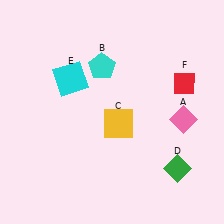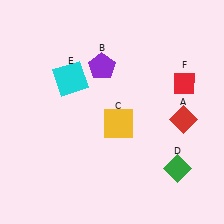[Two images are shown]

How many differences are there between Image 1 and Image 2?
There are 2 differences between the two images.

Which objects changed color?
A changed from pink to red. B changed from cyan to purple.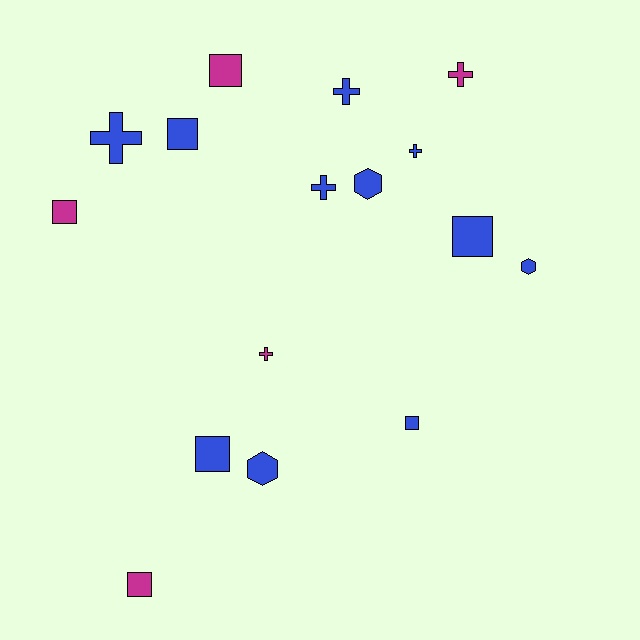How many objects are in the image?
There are 16 objects.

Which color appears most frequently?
Blue, with 11 objects.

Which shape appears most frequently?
Square, with 7 objects.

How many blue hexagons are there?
There are 3 blue hexagons.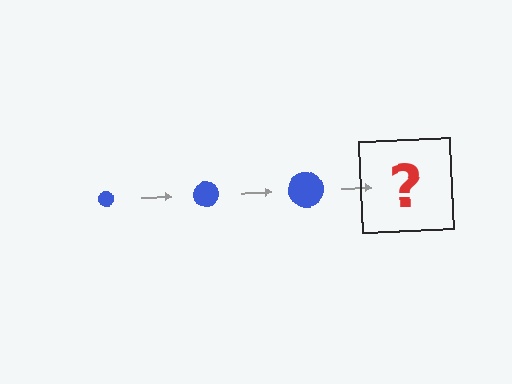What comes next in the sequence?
The next element should be a blue circle, larger than the previous one.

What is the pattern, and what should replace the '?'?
The pattern is that the circle gets progressively larger each step. The '?' should be a blue circle, larger than the previous one.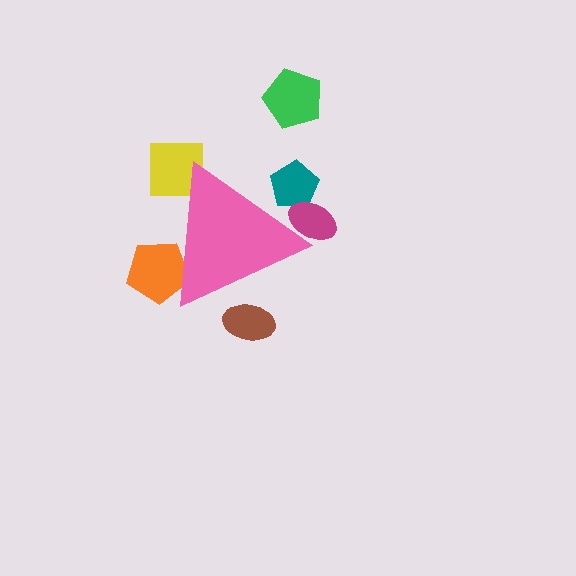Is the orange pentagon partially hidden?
Yes, the orange pentagon is partially hidden behind the pink triangle.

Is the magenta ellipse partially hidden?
Yes, the magenta ellipse is partially hidden behind the pink triangle.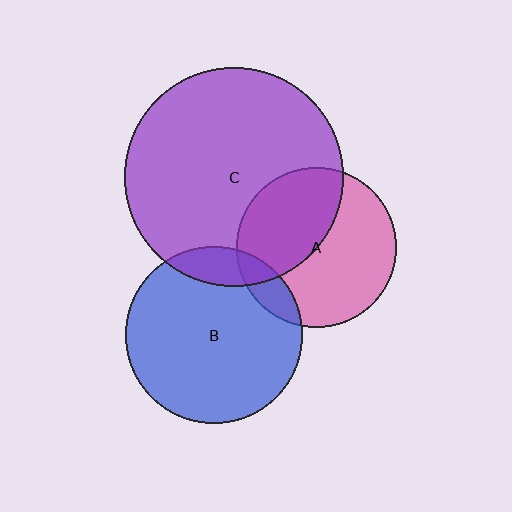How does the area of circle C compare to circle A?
Approximately 1.9 times.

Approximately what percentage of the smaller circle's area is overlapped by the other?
Approximately 10%.